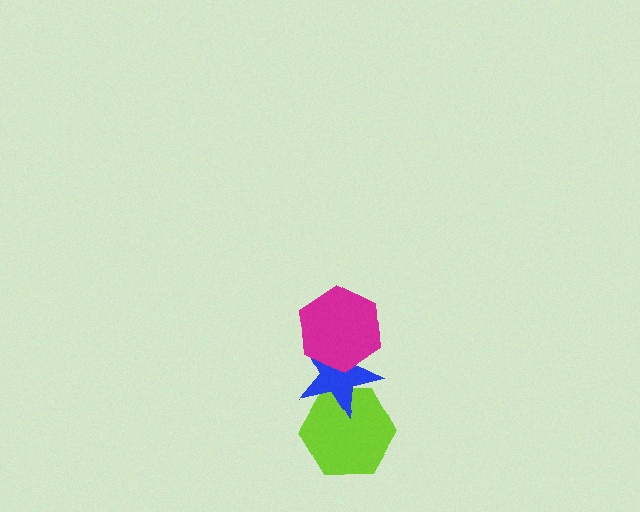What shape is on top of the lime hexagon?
The blue star is on top of the lime hexagon.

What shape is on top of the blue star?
The magenta hexagon is on top of the blue star.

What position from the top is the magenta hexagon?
The magenta hexagon is 1st from the top.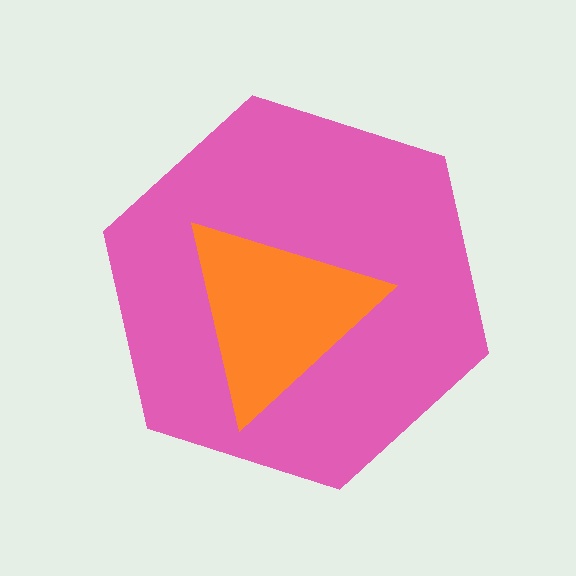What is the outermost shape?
The pink hexagon.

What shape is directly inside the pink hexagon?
The orange triangle.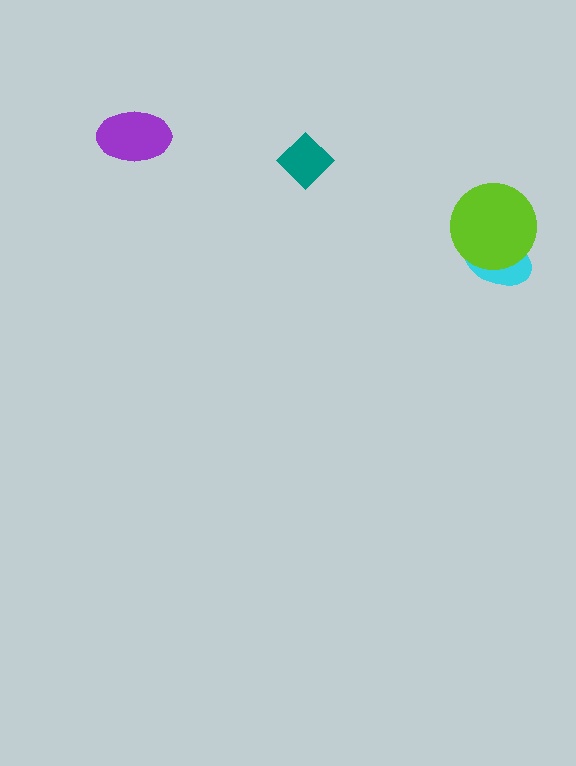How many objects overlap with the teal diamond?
0 objects overlap with the teal diamond.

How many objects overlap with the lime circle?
1 object overlaps with the lime circle.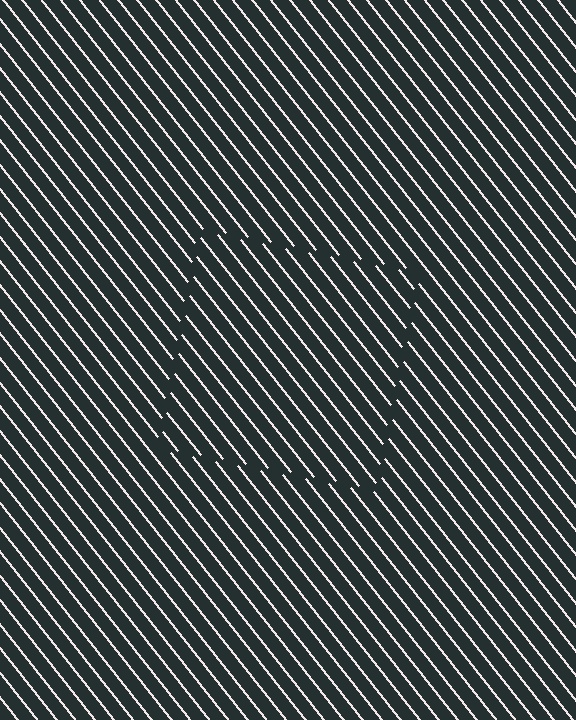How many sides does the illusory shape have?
4 sides — the line-ends trace a square.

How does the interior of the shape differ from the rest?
The interior of the shape contains the same grating, shifted by half a period — the contour is defined by the phase discontinuity where line-ends from the inner and outer gratings abut.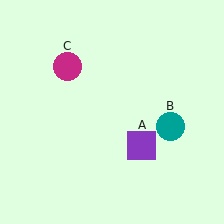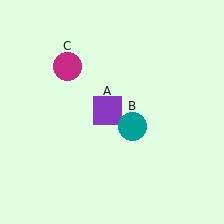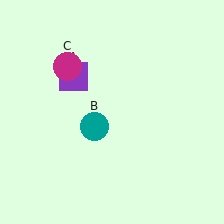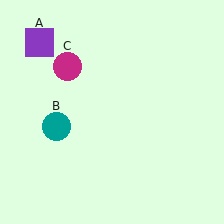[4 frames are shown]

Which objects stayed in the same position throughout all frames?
Magenta circle (object C) remained stationary.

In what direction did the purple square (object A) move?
The purple square (object A) moved up and to the left.